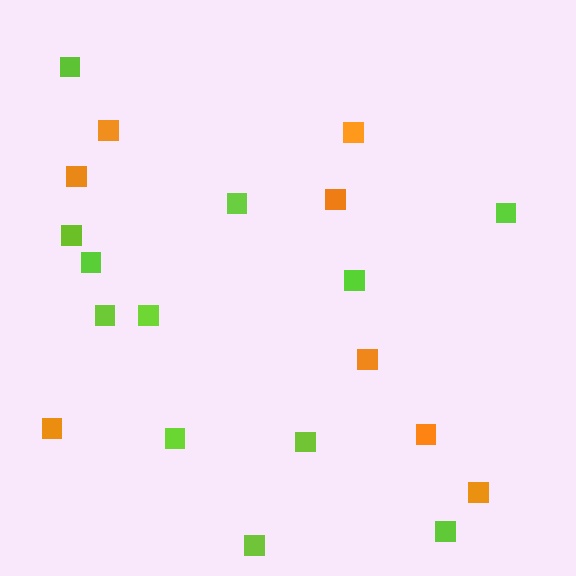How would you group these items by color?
There are 2 groups: one group of lime squares (12) and one group of orange squares (8).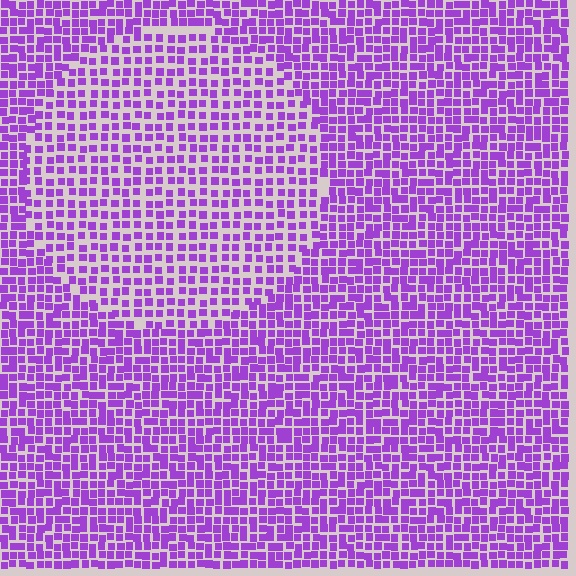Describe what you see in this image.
The image contains small purple elements arranged at two different densities. A circle-shaped region is visible where the elements are less densely packed than the surrounding area.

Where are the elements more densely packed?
The elements are more densely packed outside the circle boundary.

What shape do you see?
I see a circle.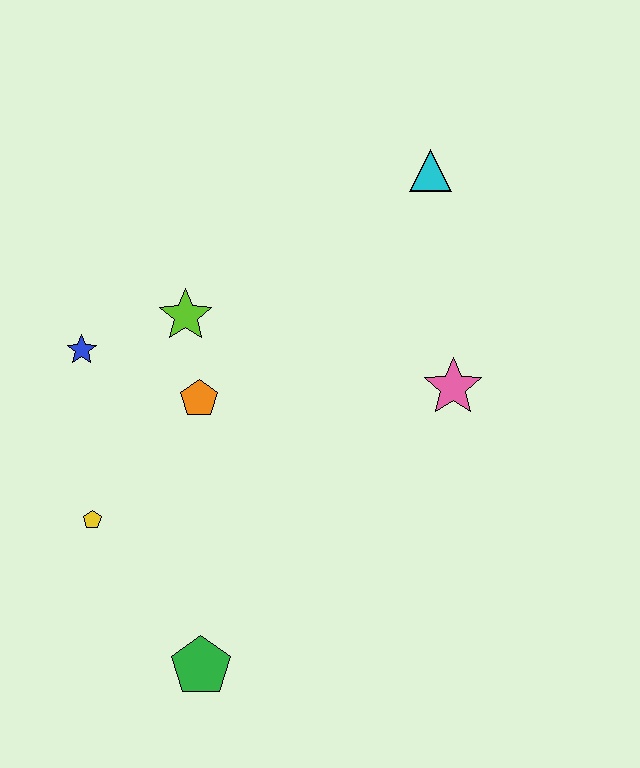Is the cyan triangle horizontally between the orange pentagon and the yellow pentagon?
No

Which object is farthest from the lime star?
The green pentagon is farthest from the lime star.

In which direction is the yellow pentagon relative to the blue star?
The yellow pentagon is below the blue star.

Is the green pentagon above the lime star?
No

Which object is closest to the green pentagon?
The yellow pentagon is closest to the green pentagon.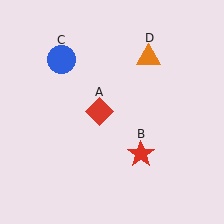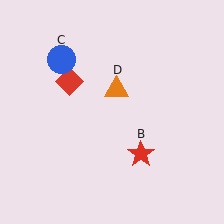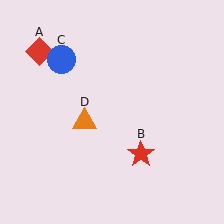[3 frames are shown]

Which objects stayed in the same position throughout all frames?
Red star (object B) and blue circle (object C) remained stationary.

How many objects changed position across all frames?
2 objects changed position: red diamond (object A), orange triangle (object D).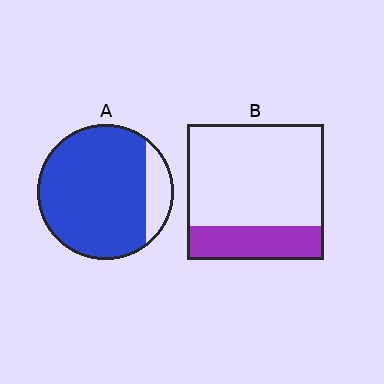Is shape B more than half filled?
No.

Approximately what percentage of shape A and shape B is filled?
A is approximately 85% and B is approximately 25%.